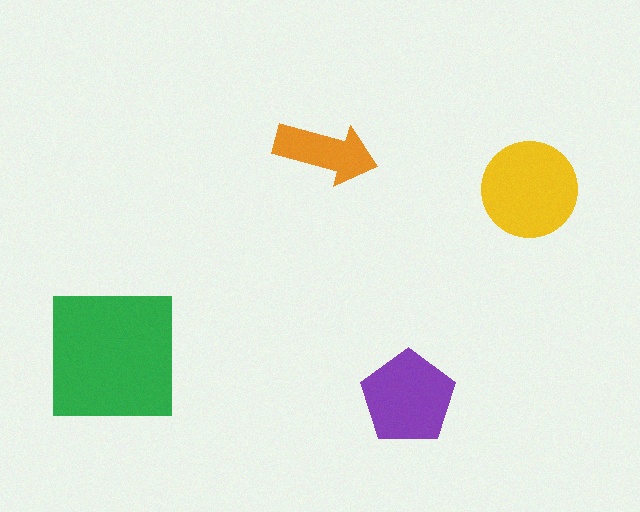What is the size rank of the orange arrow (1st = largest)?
4th.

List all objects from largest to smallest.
The green square, the yellow circle, the purple pentagon, the orange arrow.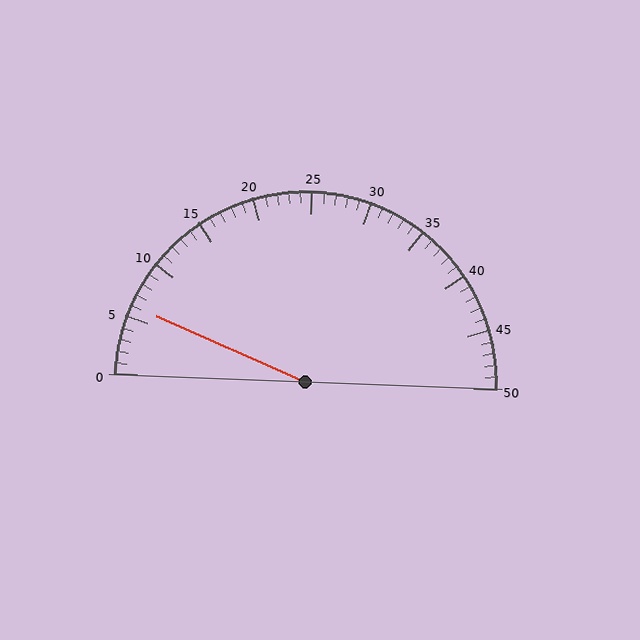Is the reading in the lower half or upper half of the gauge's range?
The reading is in the lower half of the range (0 to 50).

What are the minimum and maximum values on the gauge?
The gauge ranges from 0 to 50.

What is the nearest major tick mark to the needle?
The nearest major tick mark is 5.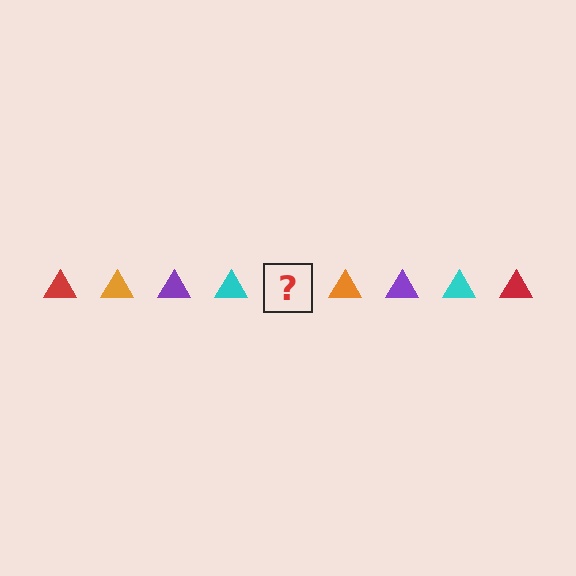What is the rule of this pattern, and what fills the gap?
The rule is that the pattern cycles through red, orange, purple, cyan triangles. The gap should be filled with a red triangle.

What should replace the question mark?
The question mark should be replaced with a red triangle.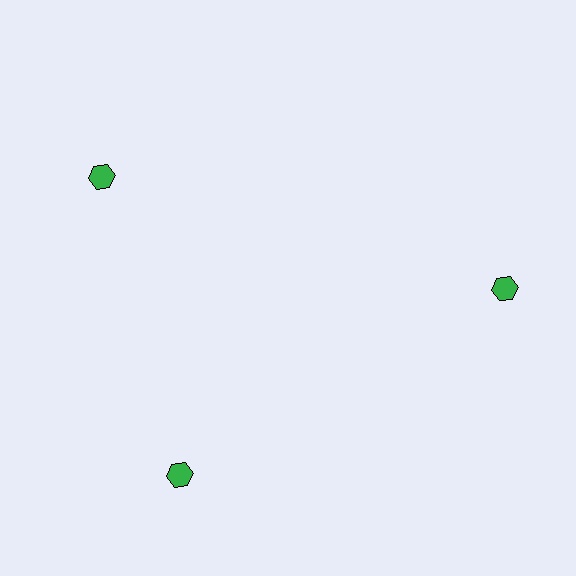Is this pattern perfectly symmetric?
No. The 3 green hexagons are arranged in a ring, but one element near the 11 o'clock position is rotated out of alignment along the ring, breaking the 3-fold rotational symmetry.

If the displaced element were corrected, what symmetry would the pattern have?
It would have 3-fold rotational symmetry — the pattern would map onto itself every 120 degrees.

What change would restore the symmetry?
The symmetry would be restored by rotating it back into even spacing with its neighbors so that all 3 hexagons sit at equal angles and equal distance from the center.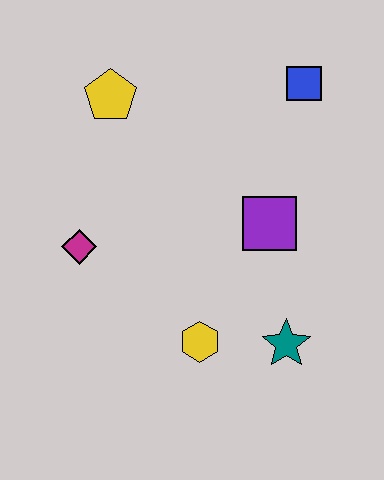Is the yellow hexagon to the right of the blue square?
No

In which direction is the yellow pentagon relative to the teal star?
The yellow pentagon is above the teal star.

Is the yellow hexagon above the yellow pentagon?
No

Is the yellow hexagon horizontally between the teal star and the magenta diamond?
Yes